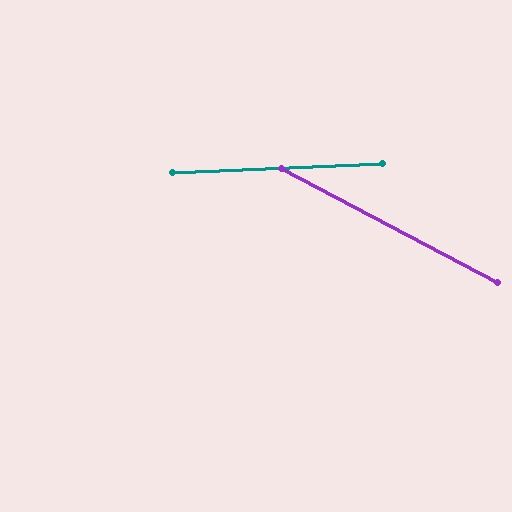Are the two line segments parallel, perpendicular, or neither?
Neither parallel nor perpendicular — they differ by about 30°.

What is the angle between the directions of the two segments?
Approximately 30 degrees.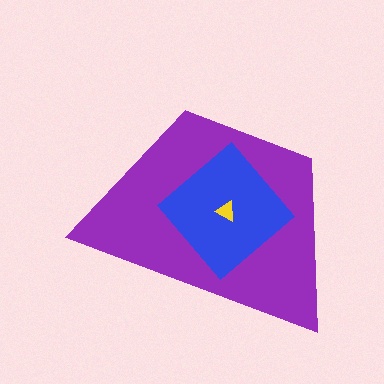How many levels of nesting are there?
3.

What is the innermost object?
The yellow triangle.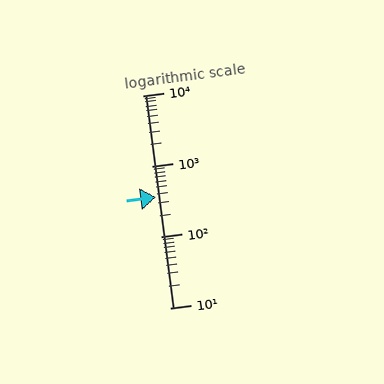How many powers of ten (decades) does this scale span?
The scale spans 3 decades, from 10 to 10000.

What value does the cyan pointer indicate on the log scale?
The pointer indicates approximately 370.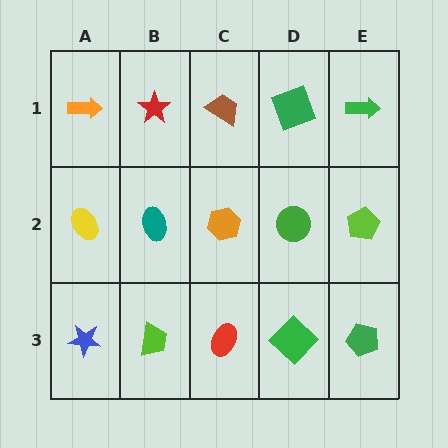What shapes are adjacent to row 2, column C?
A brown trapezoid (row 1, column C), a red ellipse (row 3, column C), a teal ellipse (row 2, column B), a green circle (row 2, column D).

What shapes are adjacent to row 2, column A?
An orange arrow (row 1, column A), a blue star (row 3, column A), a teal ellipse (row 2, column B).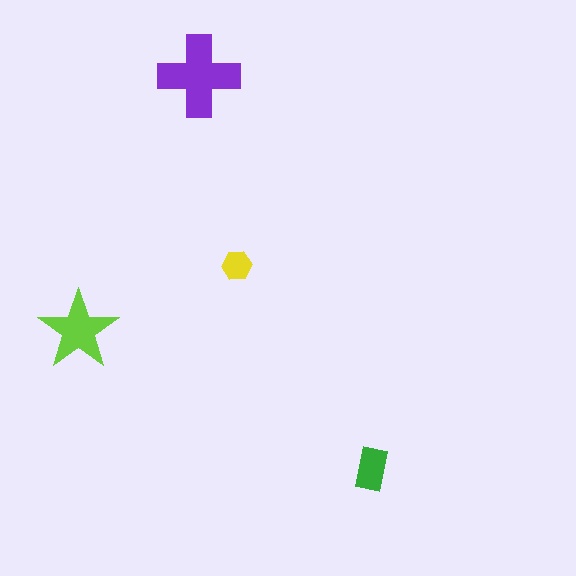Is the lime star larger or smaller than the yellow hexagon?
Larger.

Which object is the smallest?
The yellow hexagon.